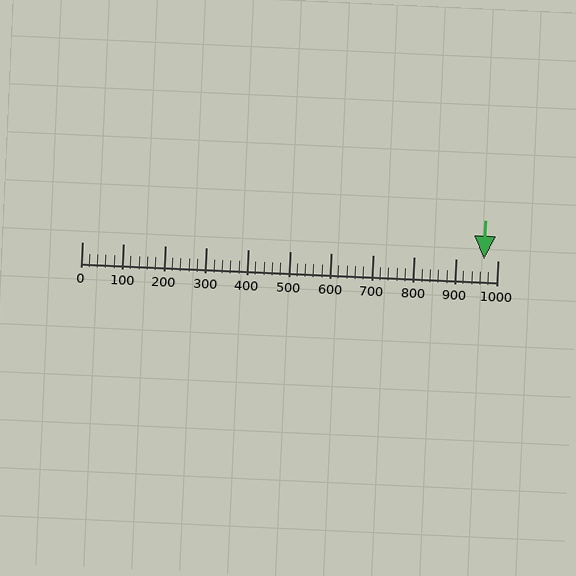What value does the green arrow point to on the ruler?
The green arrow points to approximately 969.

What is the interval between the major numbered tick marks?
The major tick marks are spaced 100 units apart.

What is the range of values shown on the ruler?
The ruler shows values from 0 to 1000.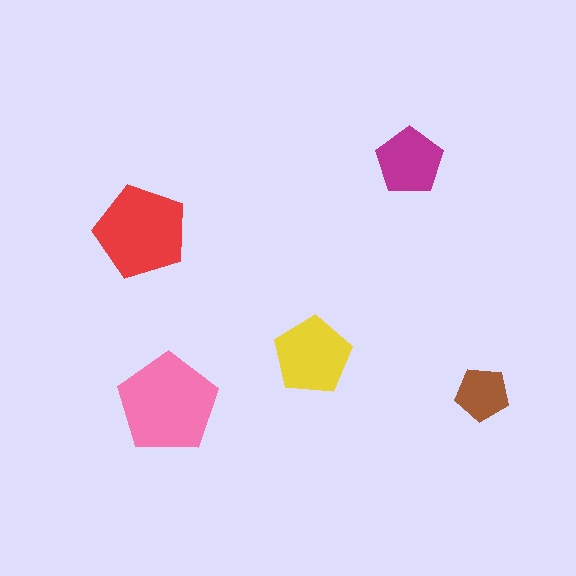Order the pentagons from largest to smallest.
the pink one, the red one, the yellow one, the magenta one, the brown one.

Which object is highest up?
The magenta pentagon is topmost.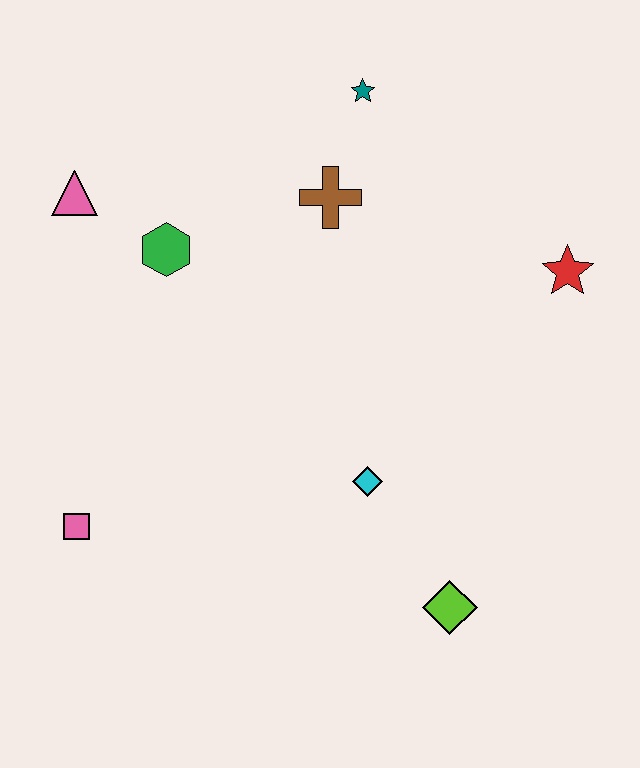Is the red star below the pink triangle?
Yes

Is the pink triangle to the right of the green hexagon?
No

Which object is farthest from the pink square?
The red star is farthest from the pink square.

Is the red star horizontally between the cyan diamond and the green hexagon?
No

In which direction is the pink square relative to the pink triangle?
The pink square is below the pink triangle.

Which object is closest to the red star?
The brown cross is closest to the red star.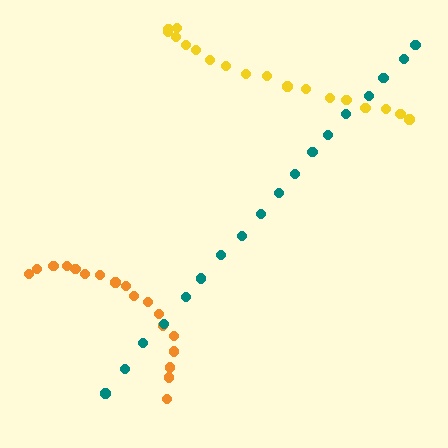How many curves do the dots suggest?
There are 3 distinct paths.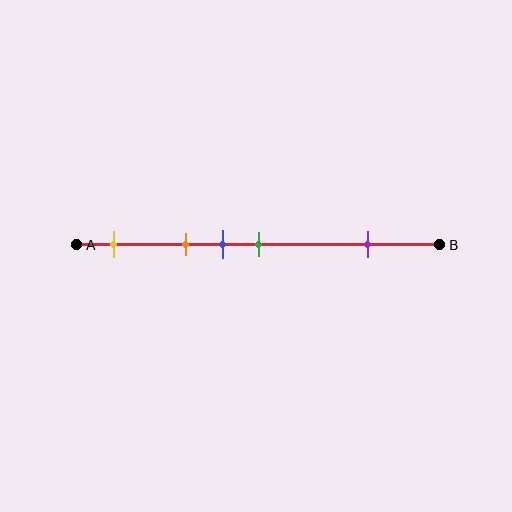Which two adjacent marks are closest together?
The blue and green marks are the closest adjacent pair.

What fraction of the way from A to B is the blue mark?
The blue mark is approximately 40% (0.4) of the way from A to B.